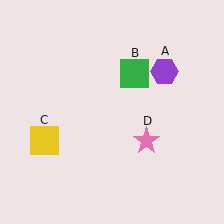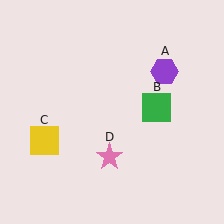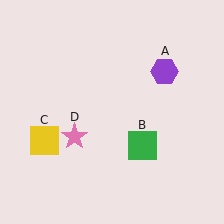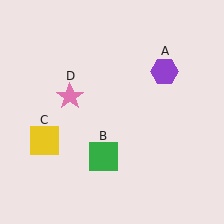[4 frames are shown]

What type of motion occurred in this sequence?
The green square (object B), pink star (object D) rotated clockwise around the center of the scene.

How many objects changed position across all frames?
2 objects changed position: green square (object B), pink star (object D).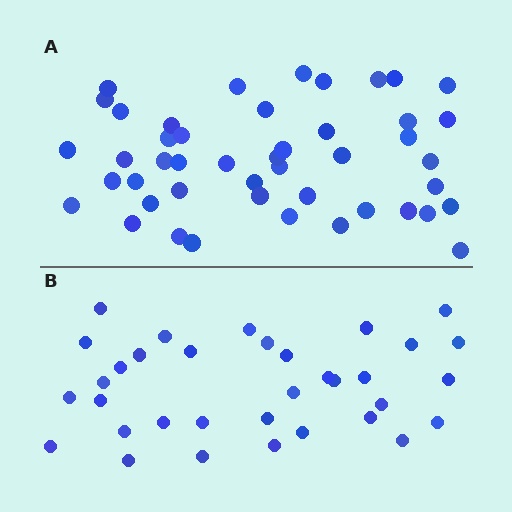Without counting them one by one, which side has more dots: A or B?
Region A (the top region) has more dots.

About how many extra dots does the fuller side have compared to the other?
Region A has roughly 12 or so more dots than region B.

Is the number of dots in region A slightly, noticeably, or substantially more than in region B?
Region A has noticeably more, but not dramatically so. The ratio is roughly 1.4 to 1.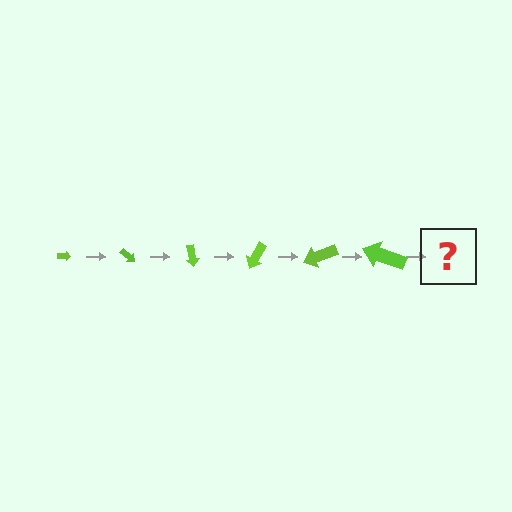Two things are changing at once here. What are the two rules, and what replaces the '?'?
The two rules are that the arrow grows larger each step and it rotates 40 degrees each step. The '?' should be an arrow, larger than the previous one and rotated 240 degrees from the start.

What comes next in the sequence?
The next element should be an arrow, larger than the previous one and rotated 240 degrees from the start.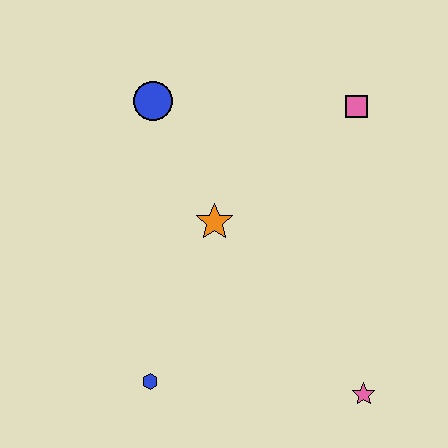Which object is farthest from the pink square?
The blue hexagon is farthest from the pink square.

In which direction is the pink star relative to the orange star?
The pink star is below the orange star.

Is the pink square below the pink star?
No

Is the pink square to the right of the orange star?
Yes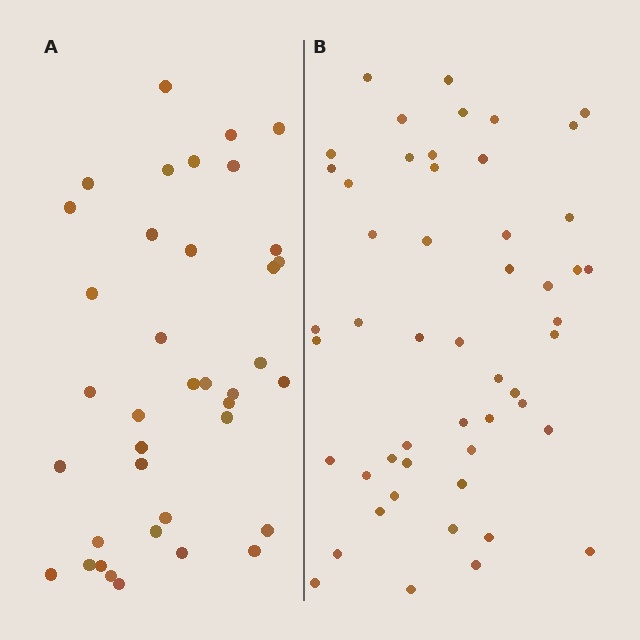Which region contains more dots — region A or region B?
Region B (the right region) has more dots.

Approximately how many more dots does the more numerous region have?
Region B has approximately 15 more dots than region A.